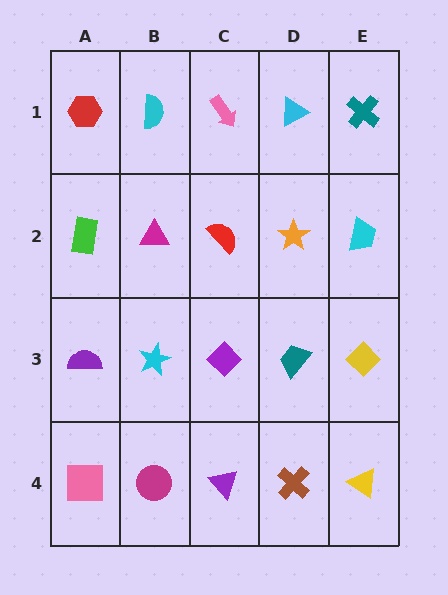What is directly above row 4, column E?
A yellow diamond.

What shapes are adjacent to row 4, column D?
A teal trapezoid (row 3, column D), a purple triangle (row 4, column C), a yellow triangle (row 4, column E).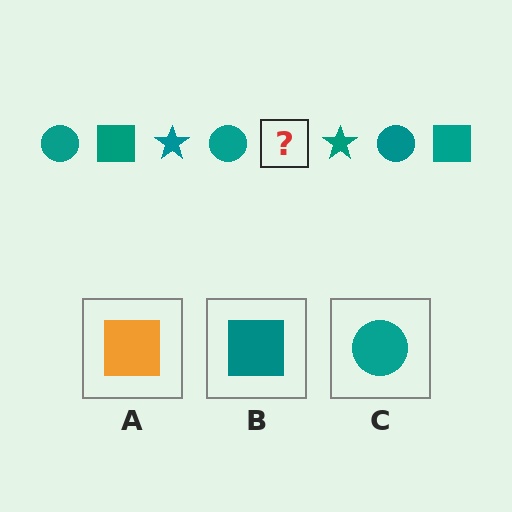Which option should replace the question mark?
Option B.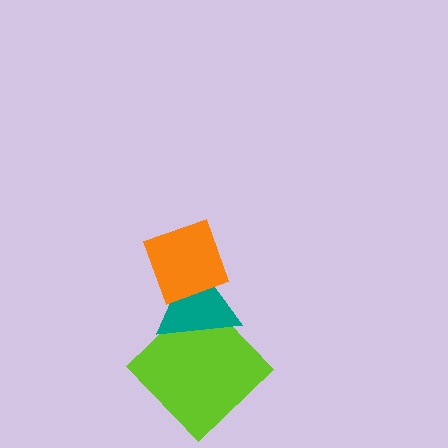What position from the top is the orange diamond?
The orange diamond is 1st from the top.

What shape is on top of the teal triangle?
The orange diamond is on top of the teal triangle.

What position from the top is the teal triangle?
The teal triangle is 2nd from the top.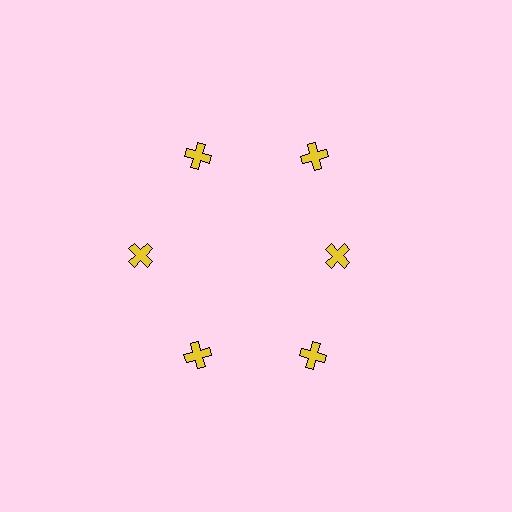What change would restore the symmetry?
The symmetry would be restored by moving it outward, back onto the ring so that all 6 crosses sit at equal angles and equal distance from the center.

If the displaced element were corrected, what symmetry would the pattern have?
It would have 6-fold rotational symmetry — the pattern would map onto itself every 60 degrees.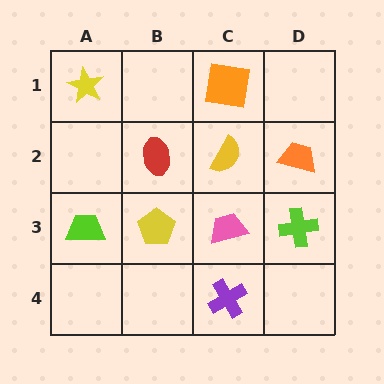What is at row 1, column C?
An orange square.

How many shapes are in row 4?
1 shape.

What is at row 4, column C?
A purple cross.